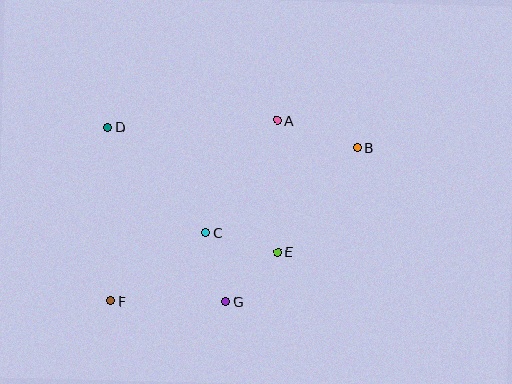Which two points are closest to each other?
Points C and G are closest to each other.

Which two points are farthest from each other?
Points B and F are farthest from each other.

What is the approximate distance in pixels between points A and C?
The distance between A and C is approximately 133 pixels.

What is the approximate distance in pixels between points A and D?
The distance between A and D is approximately 170 pixels.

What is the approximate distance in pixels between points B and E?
The distance between B and E is approximately 131 pixels.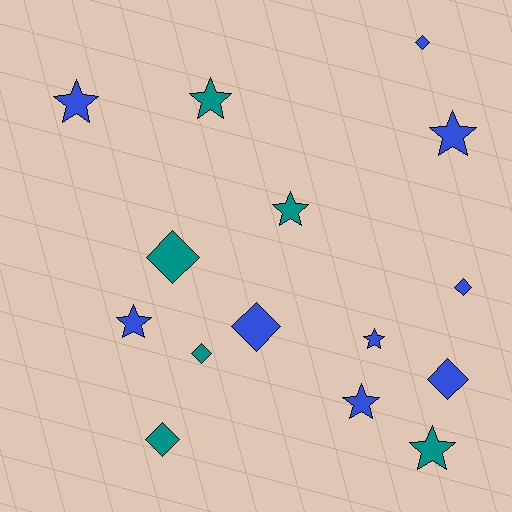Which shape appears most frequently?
Star, with 8 objects.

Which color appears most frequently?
Blue, with 9 objects.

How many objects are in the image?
There are 15 objects.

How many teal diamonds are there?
There are 3 teal diamonds.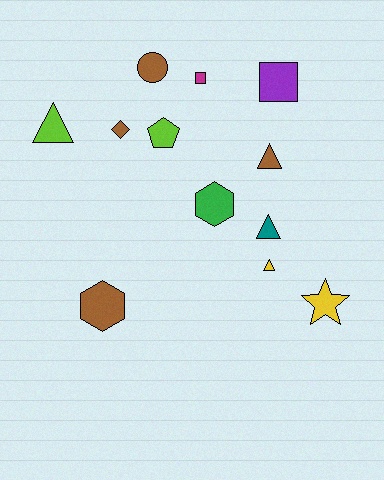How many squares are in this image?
There are 2 squares.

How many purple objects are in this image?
There is 1 purple object.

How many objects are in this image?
There are 12 objects.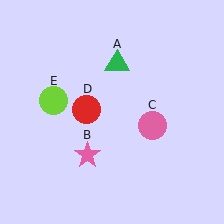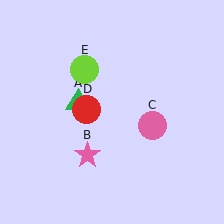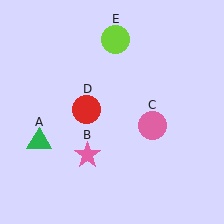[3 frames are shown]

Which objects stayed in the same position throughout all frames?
Pink star (object B) and pink circle (object C) and red circle (object D) remained stationary.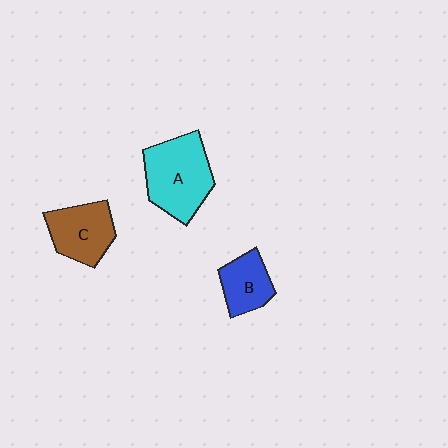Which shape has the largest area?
Shape A (cyan).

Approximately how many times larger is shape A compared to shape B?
Approximately 1.8 times.